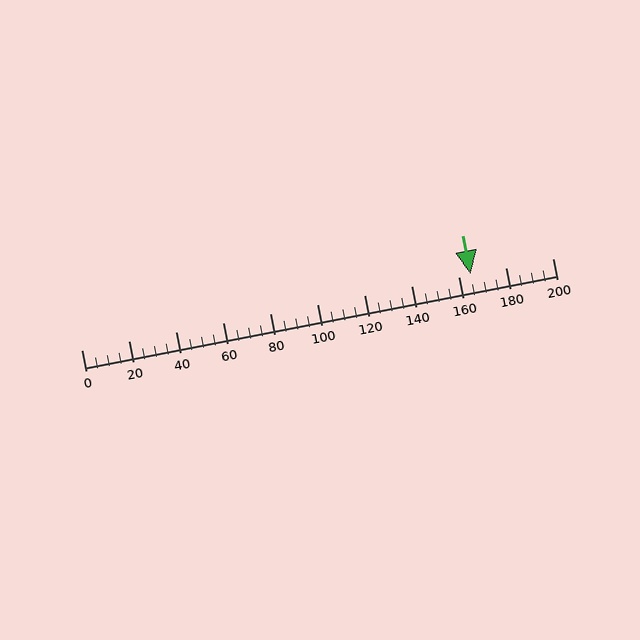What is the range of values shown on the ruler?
The ruler shows values from 0 to 200.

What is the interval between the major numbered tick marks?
The major tick marks are spaced 20 units apart.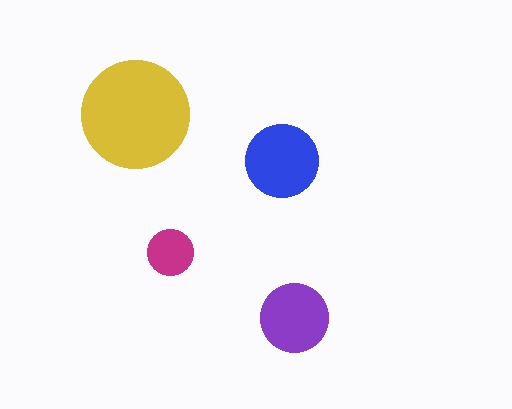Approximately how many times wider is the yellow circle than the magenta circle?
About 2.5 times wider.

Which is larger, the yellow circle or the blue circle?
The yellow one.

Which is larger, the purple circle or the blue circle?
The blue one.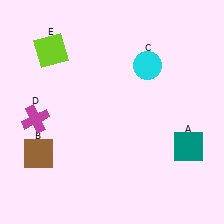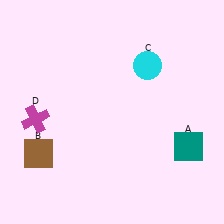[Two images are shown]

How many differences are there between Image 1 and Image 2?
There is 1 difference between the two images.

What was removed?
The lime square (E) was removed in Image 2.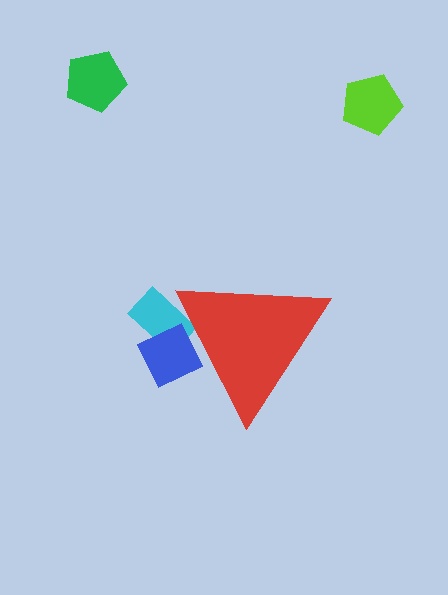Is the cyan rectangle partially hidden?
Yes, the cyan rectangle is partially hidden behind the red triangle.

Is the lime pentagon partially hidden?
No, the lime pentagon is fully visible.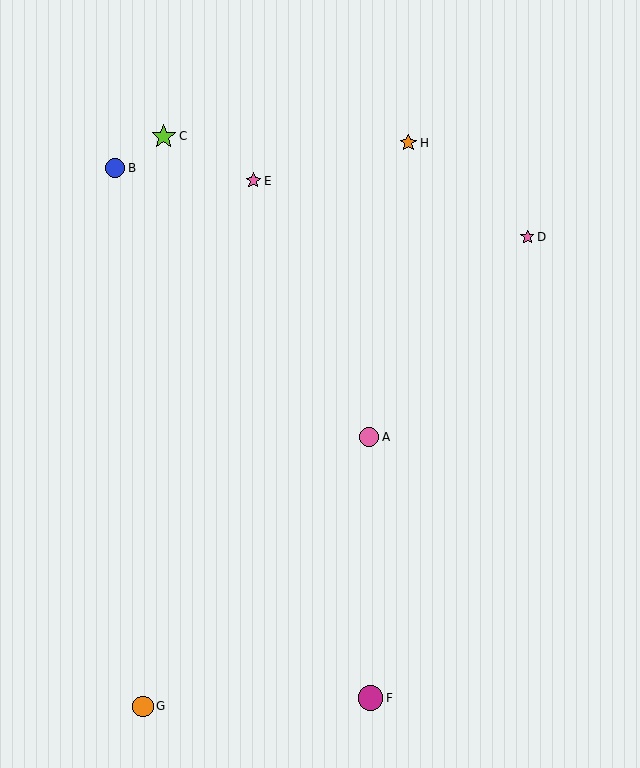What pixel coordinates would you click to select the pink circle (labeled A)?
Click at (369, 437) to select the pink circle A.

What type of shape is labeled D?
Shape D is a pink star.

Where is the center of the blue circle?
The center of the blue circle is at (115, 168).